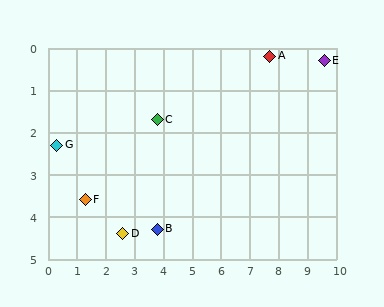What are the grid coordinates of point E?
Point E is at approximately (9.6, 0.3).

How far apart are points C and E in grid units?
Points C and E are about 6.0 grid units apart.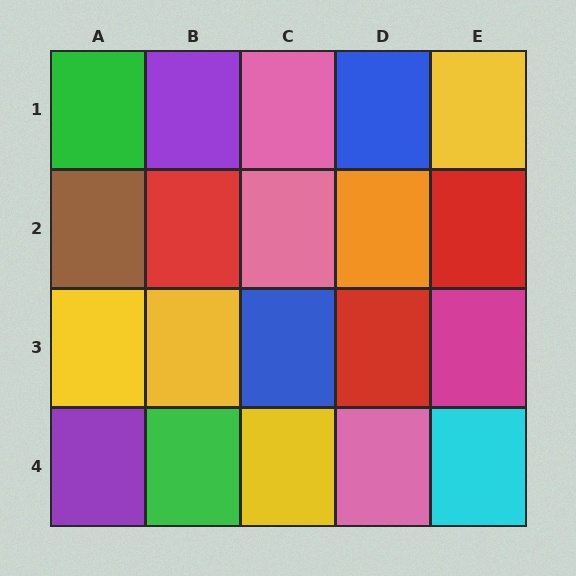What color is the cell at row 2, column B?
Red.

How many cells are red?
3 cells are red.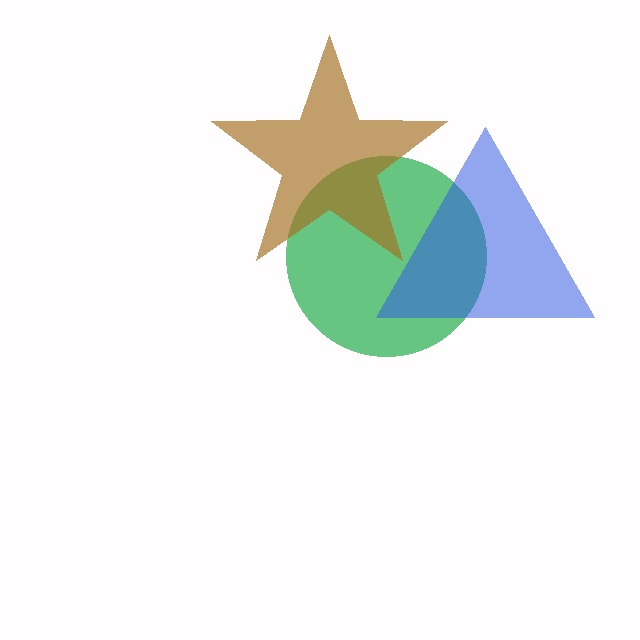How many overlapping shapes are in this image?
There are 3 overlapping shapes in the image.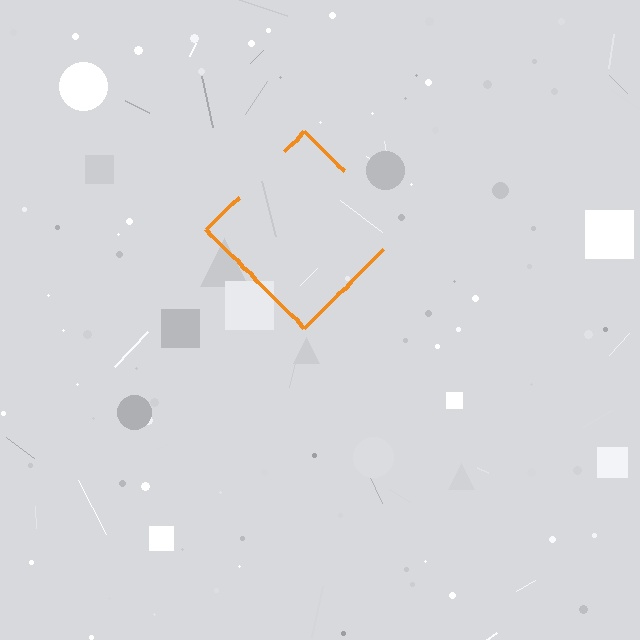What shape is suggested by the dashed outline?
The dashed outline suggests a diamond.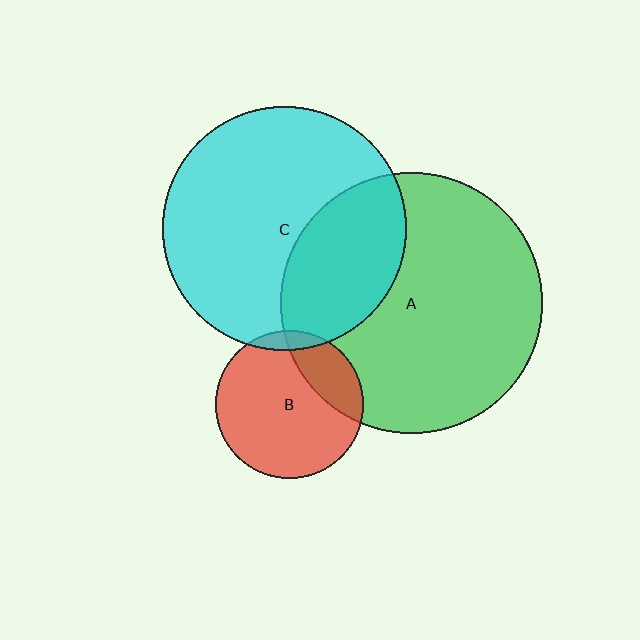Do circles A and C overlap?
Yes.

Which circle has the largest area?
Circle A (green).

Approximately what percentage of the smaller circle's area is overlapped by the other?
Approximately 30%.